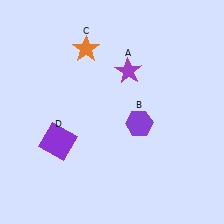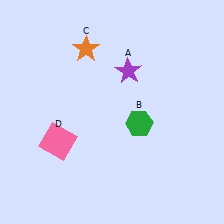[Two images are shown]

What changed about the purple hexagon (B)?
In Image 1, B is purple. In Image 2, it changed to green.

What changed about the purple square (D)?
In Image 1, D is purple. In Image 2, it changed to pink.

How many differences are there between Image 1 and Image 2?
There are 2 differences between the two images.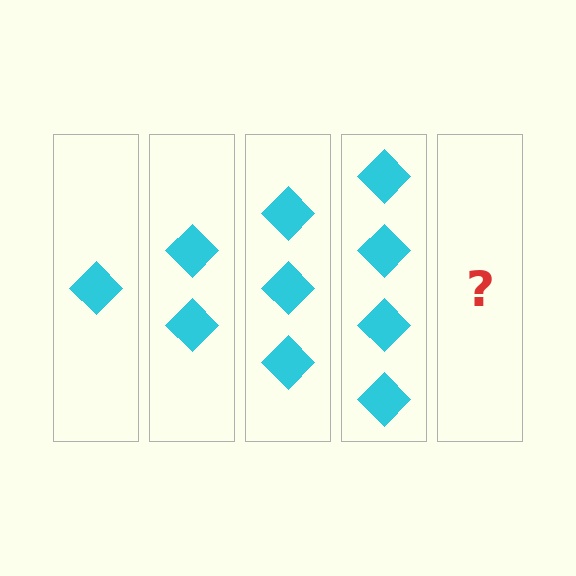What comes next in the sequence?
The next element should be 5 diamonds.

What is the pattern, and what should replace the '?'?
The pattern is that each step adds one more diamond. The '?' should be 5 diamonds.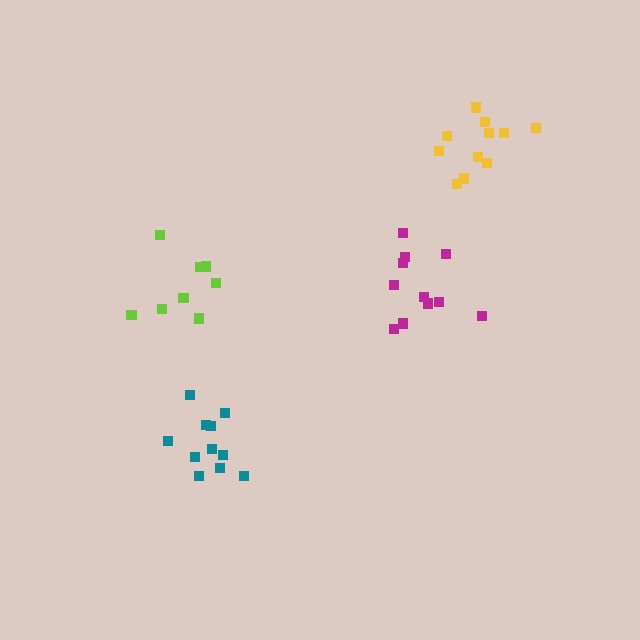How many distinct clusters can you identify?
There are 4 distinct clusters.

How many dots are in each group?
Group 1: 11 dots, Group 2: 11 dots, Group 3: 11 dots, Group 4: 8 dots (41 total).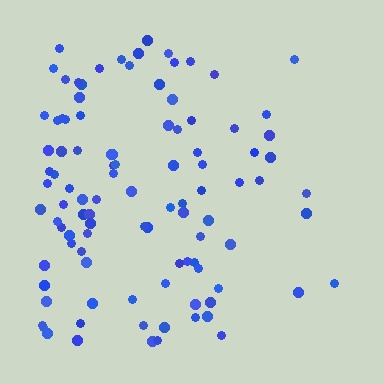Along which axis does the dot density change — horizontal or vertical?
Horizontal.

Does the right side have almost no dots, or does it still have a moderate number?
Still a moderate number, just noticeably fewer than the left.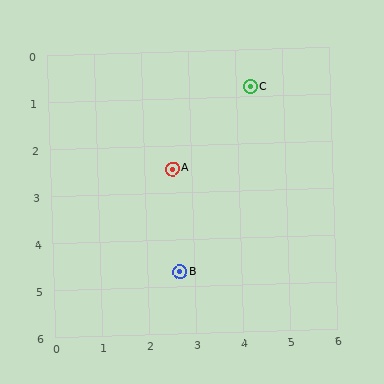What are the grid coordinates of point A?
Point A is at approximately (2.6, 2.5).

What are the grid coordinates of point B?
Point B is at approximately (2.7, 4.7).